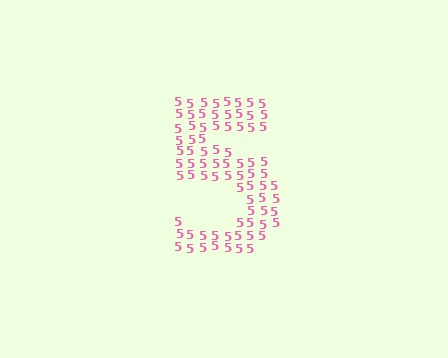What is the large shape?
The large shape is the digit 5.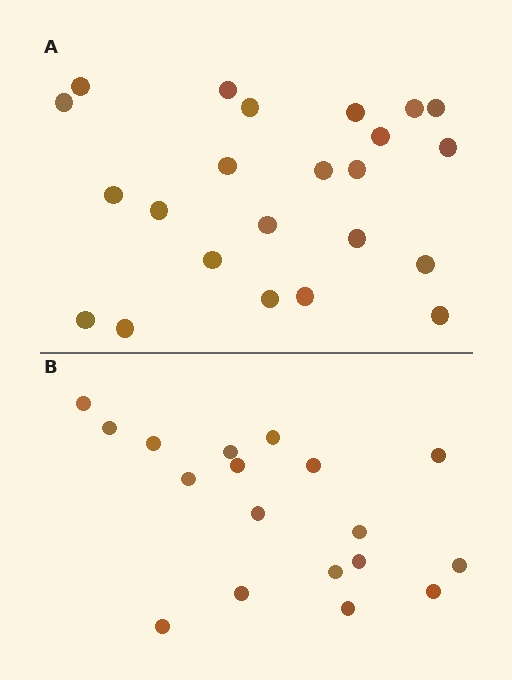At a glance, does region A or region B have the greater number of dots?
Region A (the top region) has more dots.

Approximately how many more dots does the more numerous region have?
Region A has about 5 more dots than region B.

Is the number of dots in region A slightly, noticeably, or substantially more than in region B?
Region A has noticeably more, but not dramatically so. The ratio is roughly 1.3 to 1.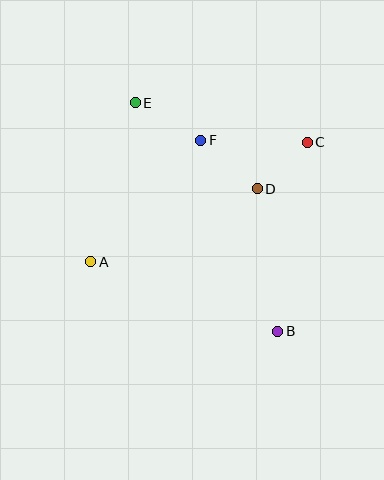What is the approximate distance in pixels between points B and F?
The distance between B and F is approximately 206 pixels.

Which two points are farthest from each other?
Points B and E are farthest from each other.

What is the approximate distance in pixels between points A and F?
The distance between A and F is approximately 164 pixels.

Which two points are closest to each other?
Points C and D are closest to each other.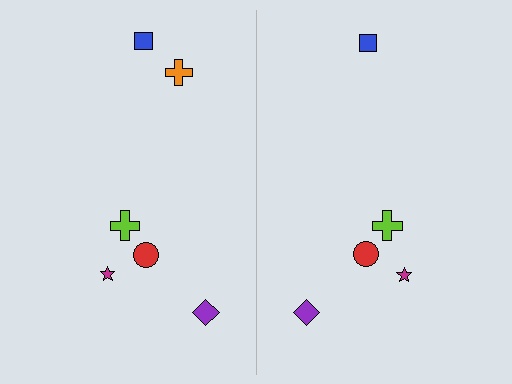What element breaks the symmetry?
A orange cross is missing from the right side.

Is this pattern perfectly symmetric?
No, the pattern is not perfectly symmetric. A orange cross is missing from the right side.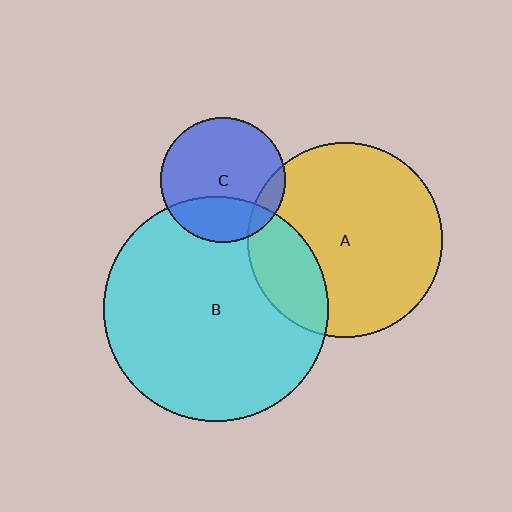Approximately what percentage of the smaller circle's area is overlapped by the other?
Approximately 10%.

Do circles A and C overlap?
Yes.